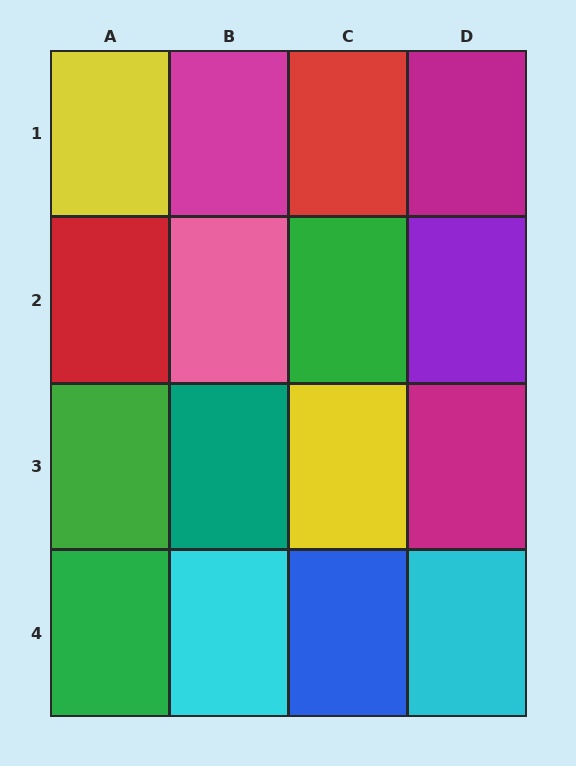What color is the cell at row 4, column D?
Cyan.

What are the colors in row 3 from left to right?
Green, teal, yellow, magenta.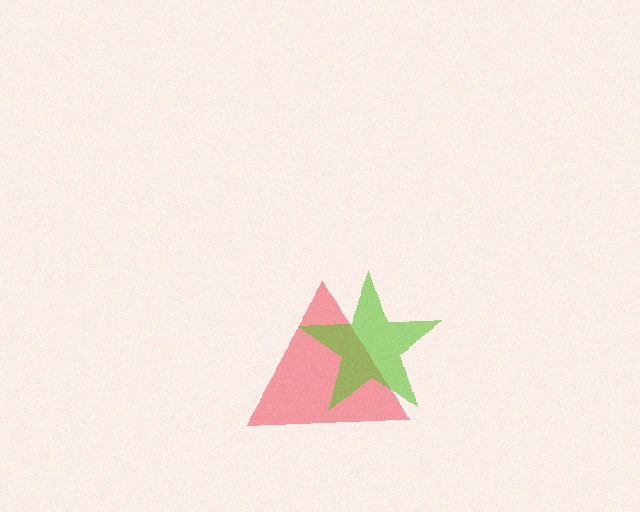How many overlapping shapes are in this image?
There are 2 overlapping shapes in the image.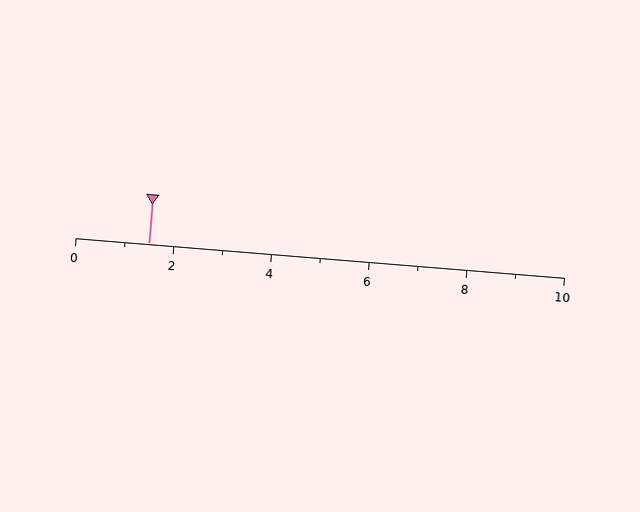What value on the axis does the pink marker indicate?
The marker indicates approximately 1.5.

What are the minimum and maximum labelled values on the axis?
The axis runs from 0 to 10.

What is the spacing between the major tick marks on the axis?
The major ticks are spaced 2 apart.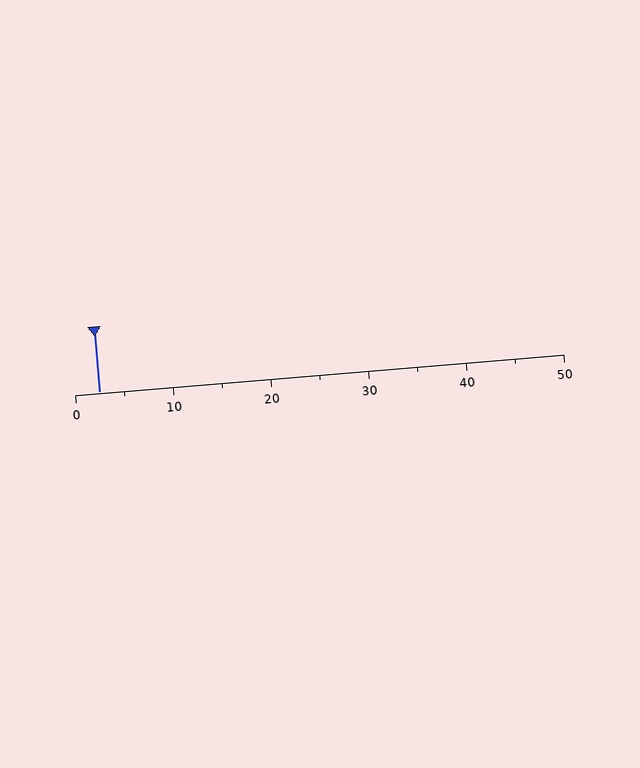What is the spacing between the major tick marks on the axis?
The major ticks are spaced 10 apart.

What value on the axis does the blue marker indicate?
The marker indicates approximately 2.5.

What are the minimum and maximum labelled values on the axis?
The axis runs from 0 to 50.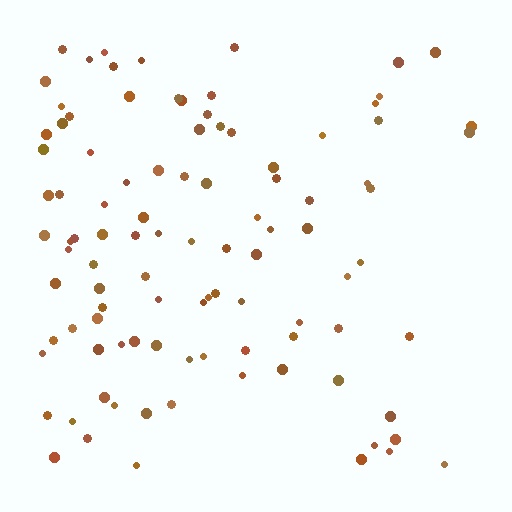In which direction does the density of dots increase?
From right to left, with the left side densest.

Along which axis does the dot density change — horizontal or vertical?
Horizontal.